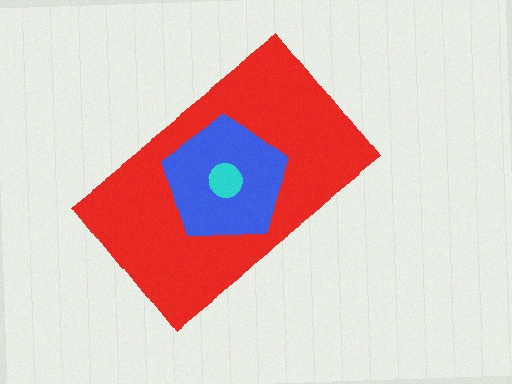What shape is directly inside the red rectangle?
The blue pentagon.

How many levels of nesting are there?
3.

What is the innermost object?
The cyan circle.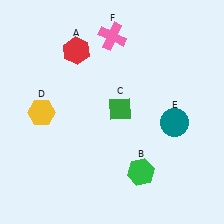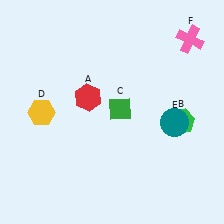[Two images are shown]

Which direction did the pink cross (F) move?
The pink cross (F) moved right.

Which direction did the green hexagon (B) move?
The green hexagon (B) moved up.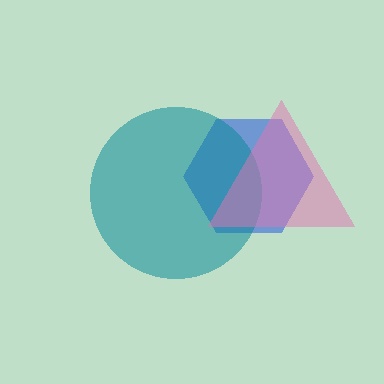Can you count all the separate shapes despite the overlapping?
Yes, there are 3 separate shapes.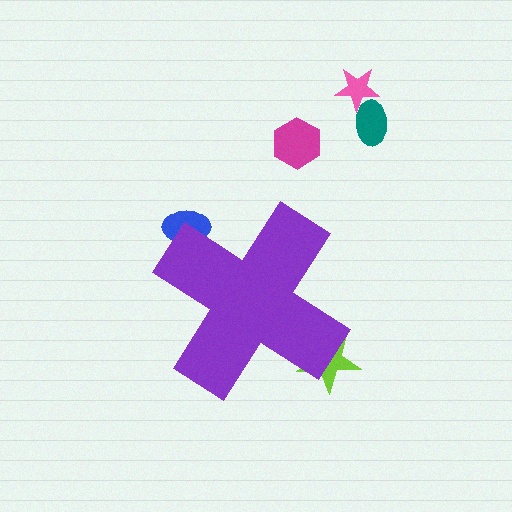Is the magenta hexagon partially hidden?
No, the magenta hexagon is fully visible.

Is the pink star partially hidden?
No, the pink star is fully visible.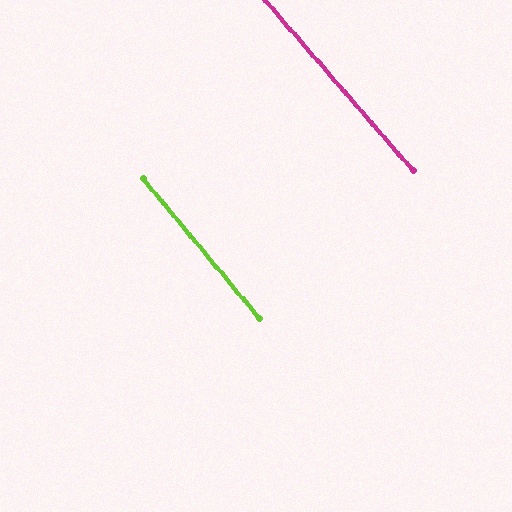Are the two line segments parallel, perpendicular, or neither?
Parallel — their directions differ by only 1.1°.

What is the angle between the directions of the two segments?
Approximately 1 degree.